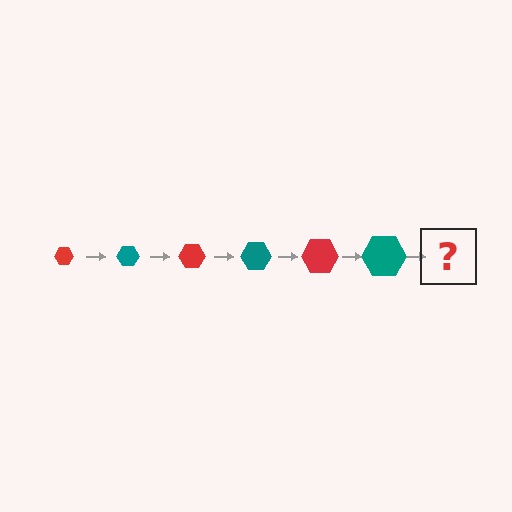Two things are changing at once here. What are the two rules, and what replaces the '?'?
The two rules are that the hexagon grows larger each step and the color cycles through red and teal. The '?' should be a red hexagon, larger than the previous one.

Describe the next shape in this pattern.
It should be a red hexagon, larger than the previous one.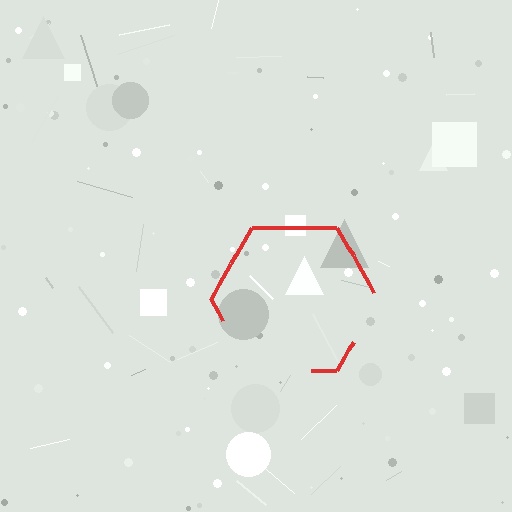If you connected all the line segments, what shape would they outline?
They would outline a hexagon.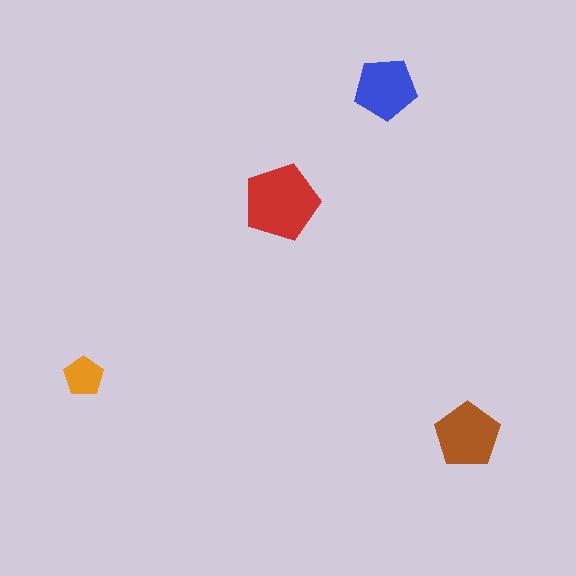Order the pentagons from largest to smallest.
the red one, the brown one, the blue one, the orange one.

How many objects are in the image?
There are 4 objects in the image.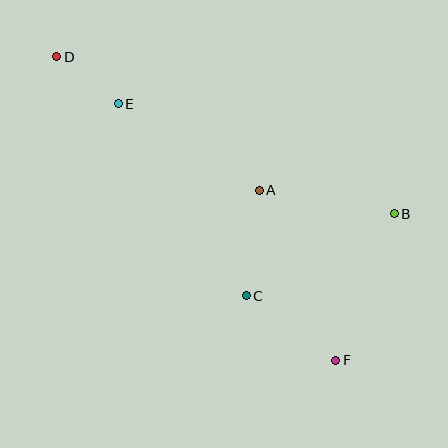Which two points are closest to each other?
Points D and E are closest to each other.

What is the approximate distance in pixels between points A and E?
The distance between A and E is approximately 165 pixels.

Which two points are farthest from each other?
Points D and F are farthest from each other.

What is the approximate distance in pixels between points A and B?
The distance between A and B is approximately 137 pixels.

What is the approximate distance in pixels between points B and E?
The distance between B and E is approximately 297 pixels.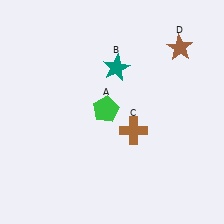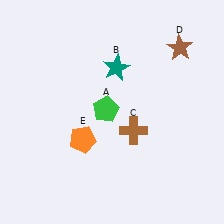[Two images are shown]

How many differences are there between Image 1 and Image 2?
There is 1 difference between the two images.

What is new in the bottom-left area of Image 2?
An orange pentagon (E) was added in the bottom-left area of Image 2.